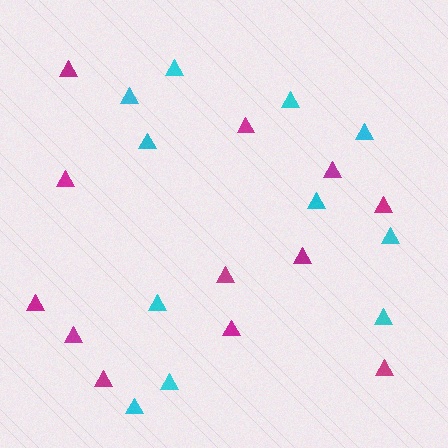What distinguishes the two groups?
There are 2 groups: one group of magenta triangles (12) and one group of cyan triangles (11).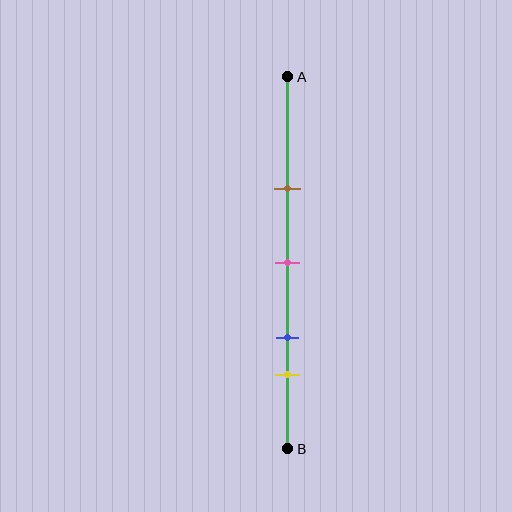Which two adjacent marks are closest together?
The blue and yellow marks are the closest adjacent pair.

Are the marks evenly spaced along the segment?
No, the marks are not evenly spaced.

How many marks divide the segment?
There are 4 marks dividing the segment.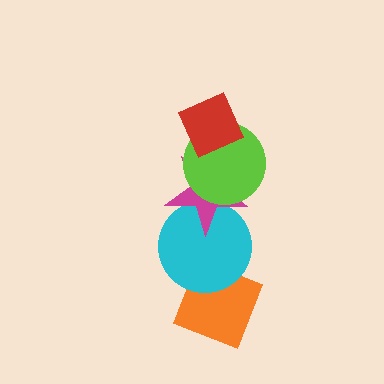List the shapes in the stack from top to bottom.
From top to bottom: the red diamond, the lime circle, the magenta star, the cyan circle, the orange diamond.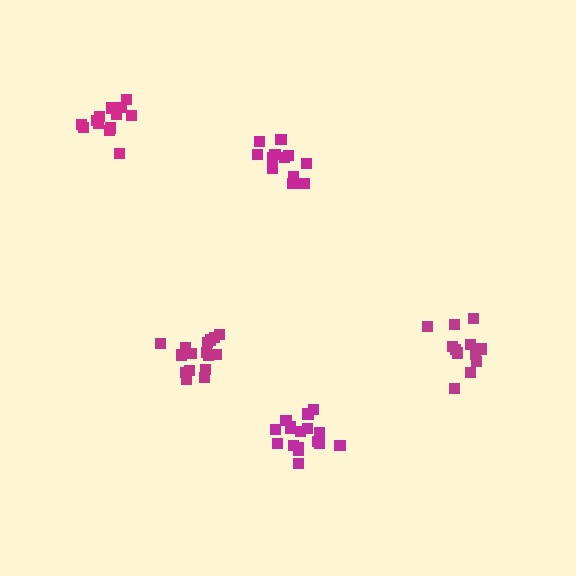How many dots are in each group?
Group 1: 16 dots, Group 2: 14 dots, Group 3: 12 dots, Group 4: 18 dots, Group 5: 12 dots (72 total).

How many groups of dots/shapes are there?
There are 5 groups.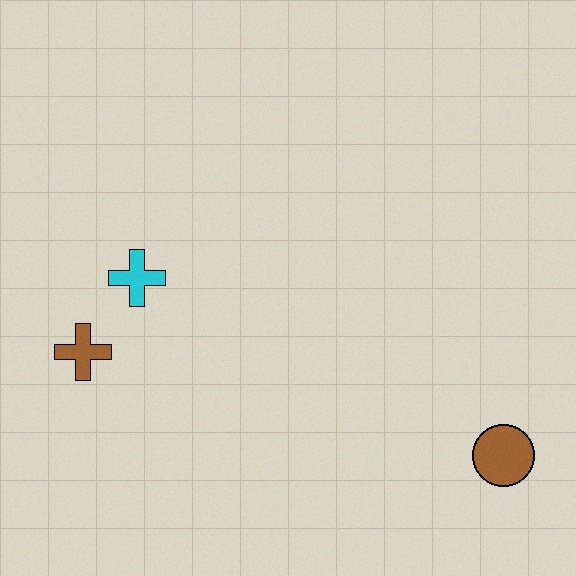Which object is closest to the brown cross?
The cyan cross is closest to the brown cross.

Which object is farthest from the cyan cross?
The brown circle is farthest from the cyan cross.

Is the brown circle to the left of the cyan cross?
No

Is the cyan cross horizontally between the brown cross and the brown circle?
Yes